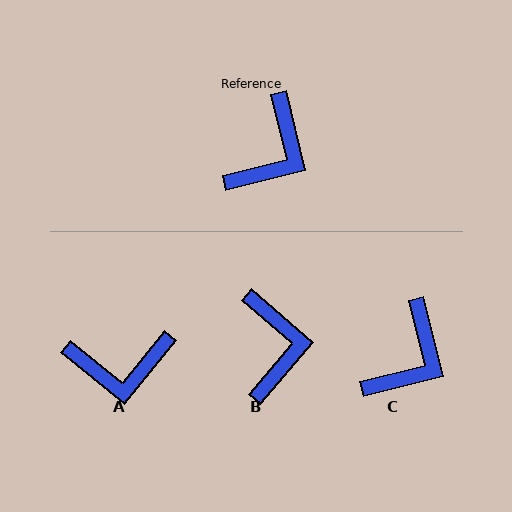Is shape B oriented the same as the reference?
No, it is off by about 36 degrees.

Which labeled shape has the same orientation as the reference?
C.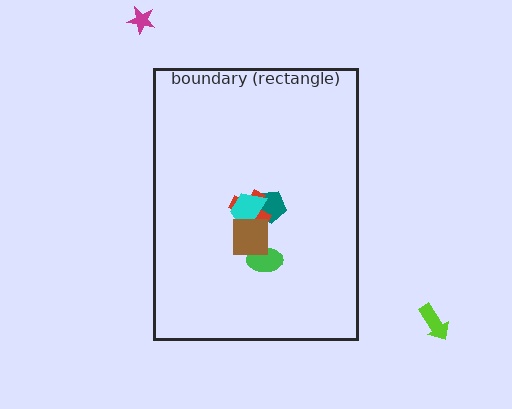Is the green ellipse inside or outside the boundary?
Inside.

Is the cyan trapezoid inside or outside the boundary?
Inside.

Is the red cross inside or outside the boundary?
Inside.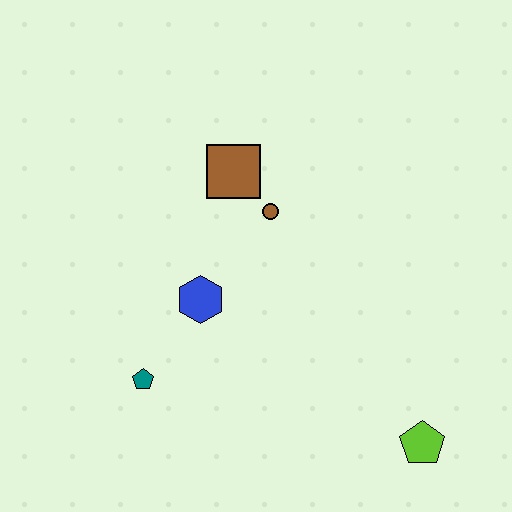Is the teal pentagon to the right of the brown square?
No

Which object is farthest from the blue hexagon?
The lime pentagon is farthest from the blue hexagon.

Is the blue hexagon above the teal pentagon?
Yes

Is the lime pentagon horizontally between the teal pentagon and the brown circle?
No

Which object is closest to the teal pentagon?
The blue hexagon is closest to the teal pentagon.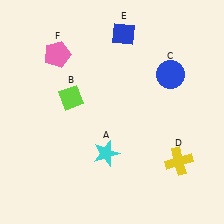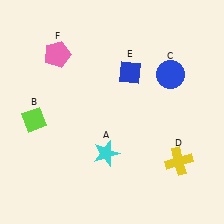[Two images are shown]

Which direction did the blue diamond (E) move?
The blue diamond (E) moved down.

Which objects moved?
The objects that moved are: the lime diamond (B), the blue diamond (E).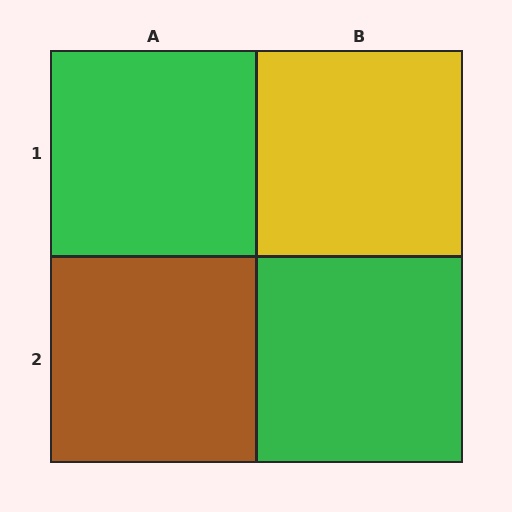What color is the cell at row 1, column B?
Yellow.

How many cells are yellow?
1 cell is yellow.